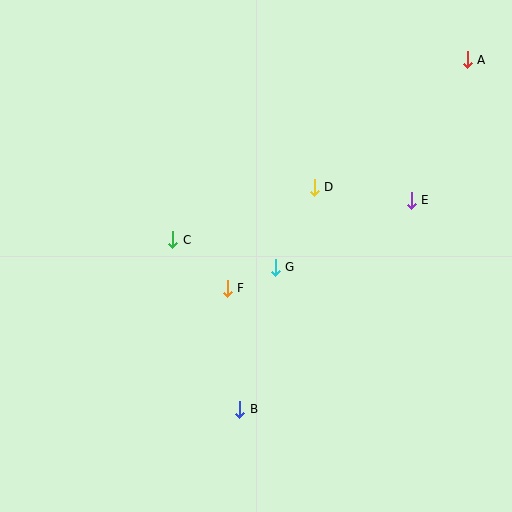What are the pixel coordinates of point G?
Point G is at (275, 267).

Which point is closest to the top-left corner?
Point C is closest to the top-left corner.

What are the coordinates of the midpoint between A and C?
The midpoint between A and C is at (320, 150).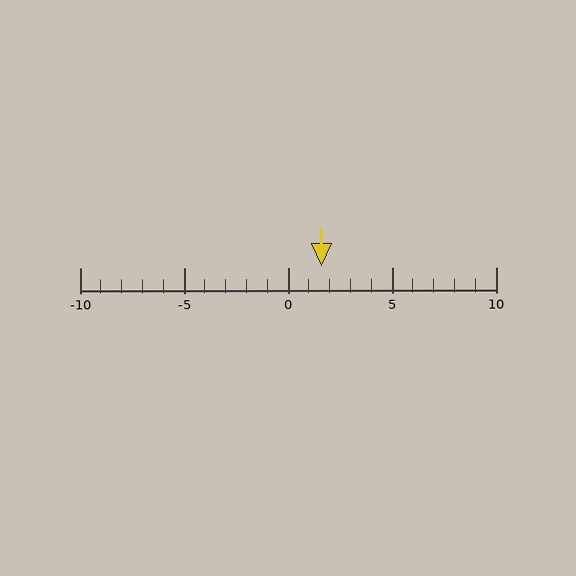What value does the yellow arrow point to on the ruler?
The yellow arrow points to approximately 2.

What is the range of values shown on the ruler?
The ruler shows values from -10 to 10.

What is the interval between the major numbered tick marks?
The major tick marks are spaced 5 units apart.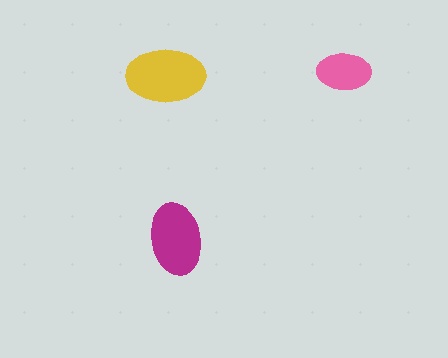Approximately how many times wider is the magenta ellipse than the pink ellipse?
About 1.5 times wider.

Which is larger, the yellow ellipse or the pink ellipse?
The yellow one.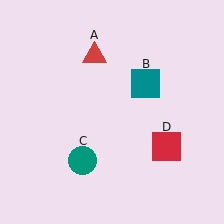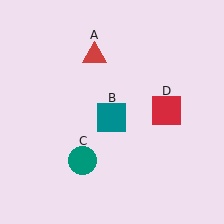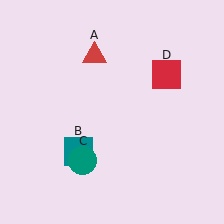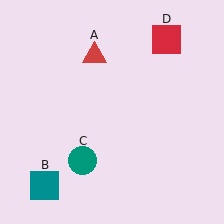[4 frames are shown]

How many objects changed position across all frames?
2 objects changed position: teal square (object B), red square (object D).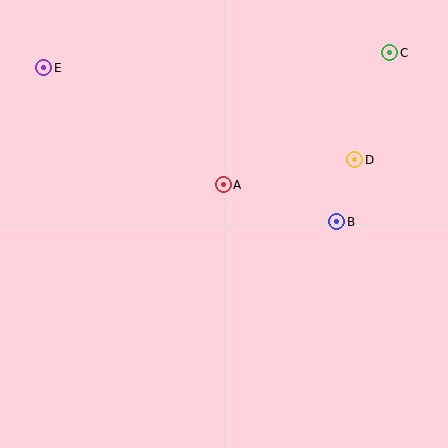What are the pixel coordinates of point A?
Point A is at (223, 185).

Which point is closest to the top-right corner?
Point C is closest to the top-right corner.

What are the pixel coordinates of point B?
Point B is at (337, 222).